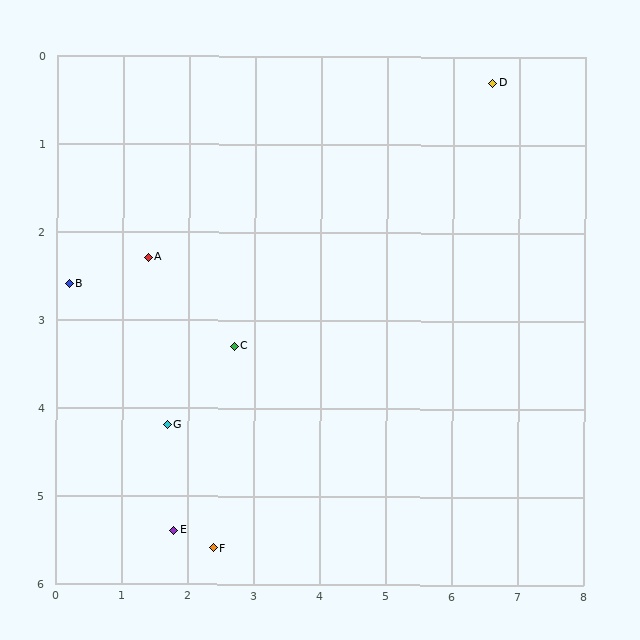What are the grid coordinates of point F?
Point F is at approximately (2.4, 5.6).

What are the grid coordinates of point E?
Point E is at approximately (1.8, 5.4).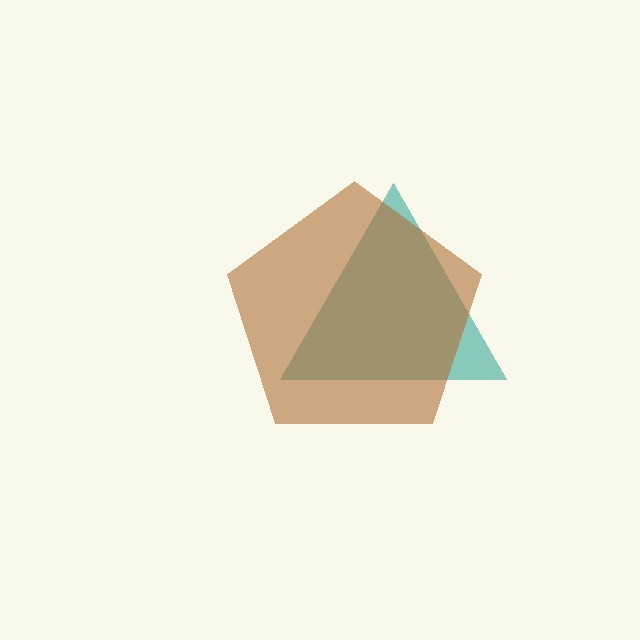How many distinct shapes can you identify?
There are 2 distinct shapes: a teal triangle, a brown pentagon.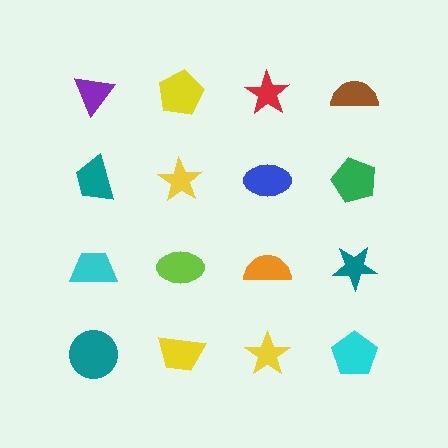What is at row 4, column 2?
A yellow trapezoid.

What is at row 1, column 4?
A brown semicircle.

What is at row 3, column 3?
An orange semicircle.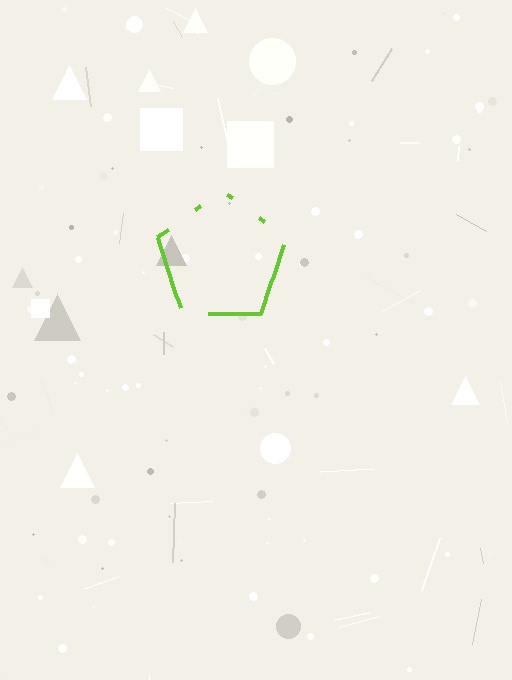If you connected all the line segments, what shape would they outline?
They would outline a pentagon.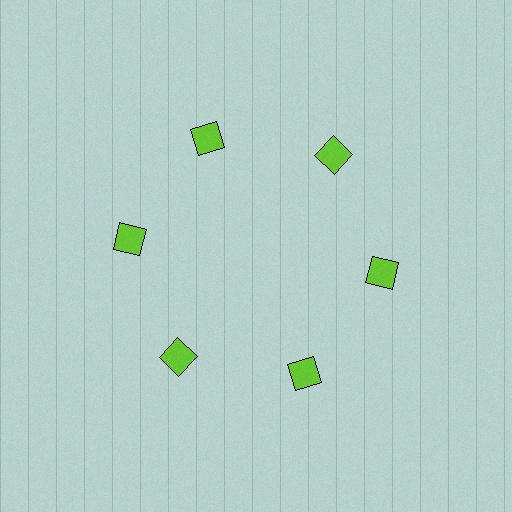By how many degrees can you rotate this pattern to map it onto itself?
The pattern maps onto itself every 60 degrees of rotation.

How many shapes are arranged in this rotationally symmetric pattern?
There are 6 shapes, arranged in 6 groups of 1.